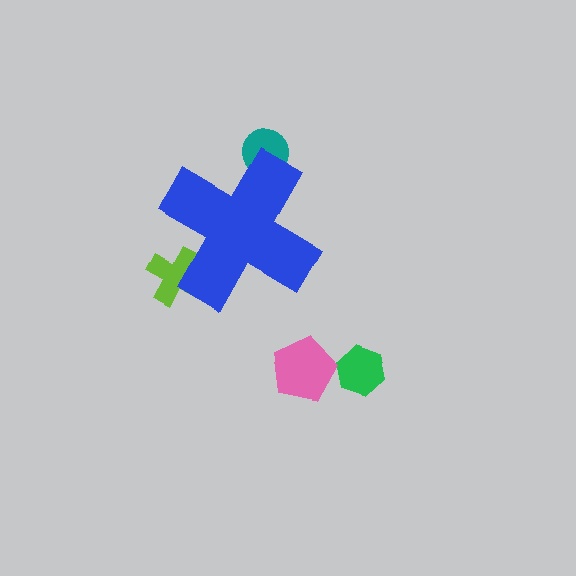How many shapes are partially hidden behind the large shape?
2 shapes are partially hidden.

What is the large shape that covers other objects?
A blue cross.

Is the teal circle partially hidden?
Yes, the teal circle is partially hidden behind the blue cross.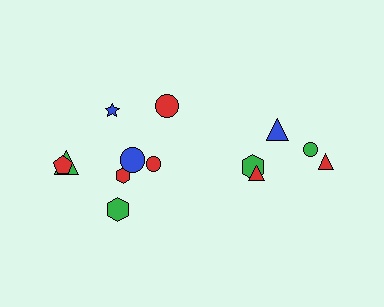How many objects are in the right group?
There are 5 objects.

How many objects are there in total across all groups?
There are 13 objects.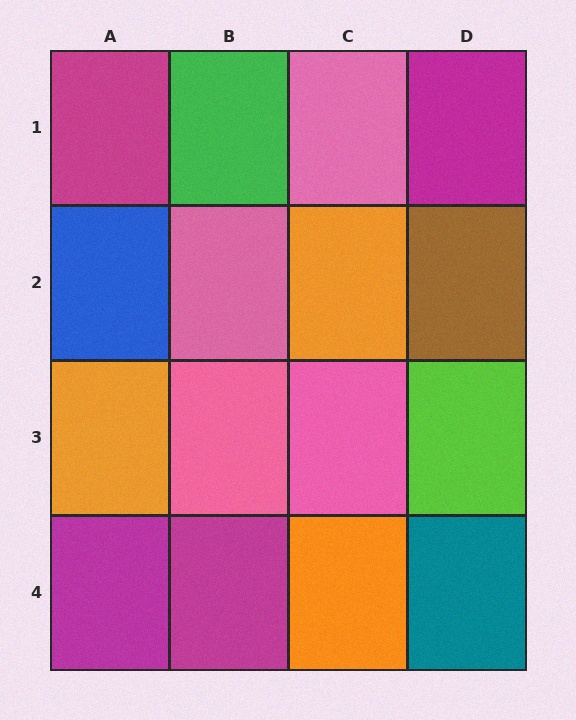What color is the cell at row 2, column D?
Brown.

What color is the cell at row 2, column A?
Blue.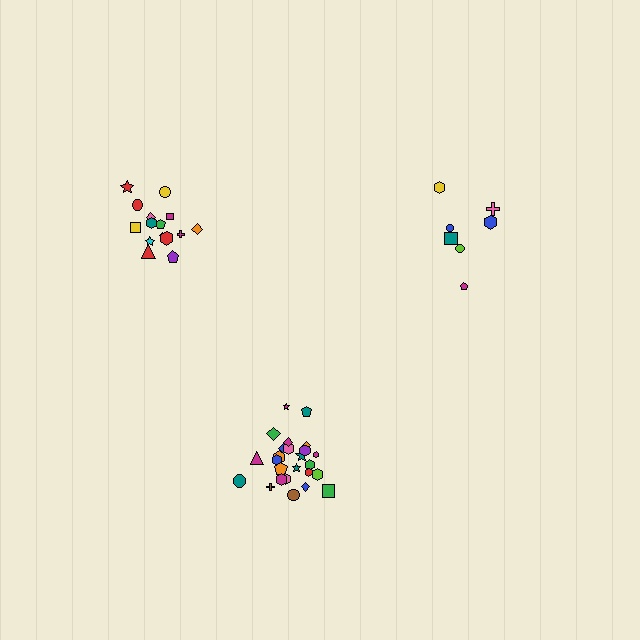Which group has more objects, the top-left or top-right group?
The top-left group.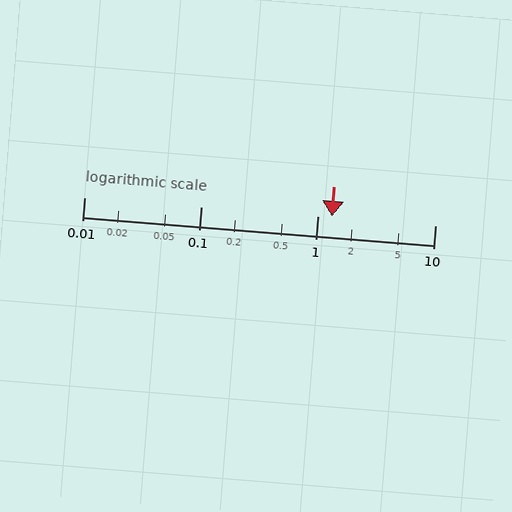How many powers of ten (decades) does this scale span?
The scale spans 3 decades, from 0.01 to 10.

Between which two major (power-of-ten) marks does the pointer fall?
The pointer is between 1 and 10.